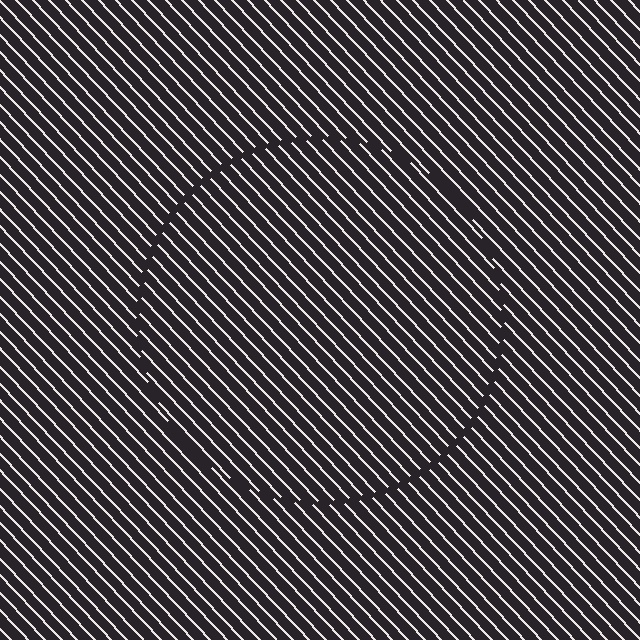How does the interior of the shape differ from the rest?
The interior of the shape contains the same grating, shifted by half a period — the contour is defined by the phase discontinuity where line-ends from the inner and outer gratings abut.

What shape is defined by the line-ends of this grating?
An illusory circle. The interior of the shape contains the same grating, shifted by half a period — the contour is defined by the phase discontinuity where line-ends from the inner and outer gratings abut.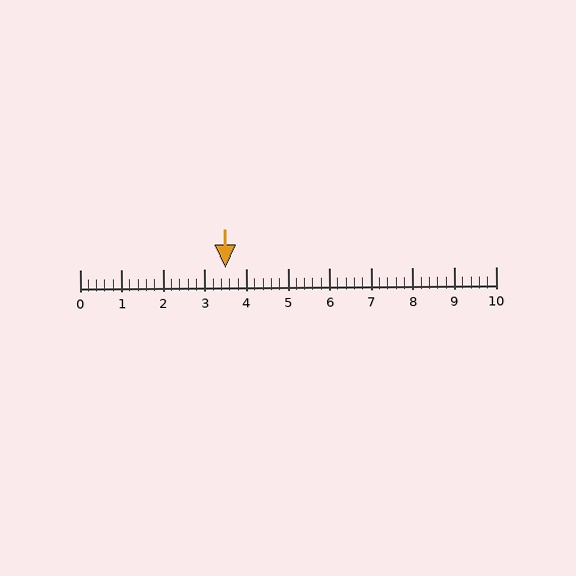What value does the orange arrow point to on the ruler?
The orange arrow points to approximately 3.5.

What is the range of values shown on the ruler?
The ruler shows values from 0 to 10.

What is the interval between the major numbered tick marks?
The major tick marks are spaced 1 units apart.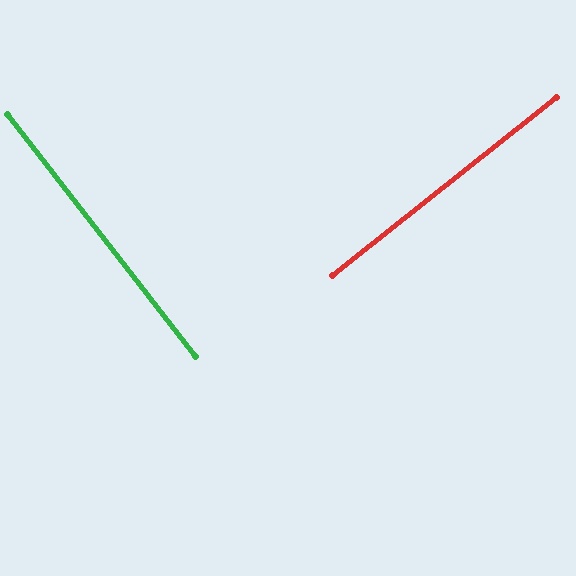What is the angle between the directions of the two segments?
Approximately 89 degrees.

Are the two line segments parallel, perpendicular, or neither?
Perpendicular — they meet at approximately 89°.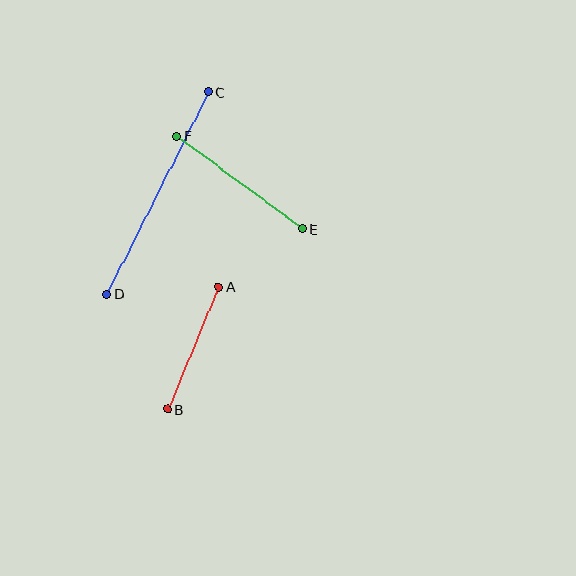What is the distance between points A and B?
The distance is approximately 133 pixels.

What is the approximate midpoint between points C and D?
The midpoint is at approximately (157, 193) pixels.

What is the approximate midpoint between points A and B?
The midpoint is at approximately (193, 348) pixels.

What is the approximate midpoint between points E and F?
The midpoint is at approximately (240, 182) pixels.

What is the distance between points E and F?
The distance is approximately 156 pixels.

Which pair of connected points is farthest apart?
Points C and D are farthest apart.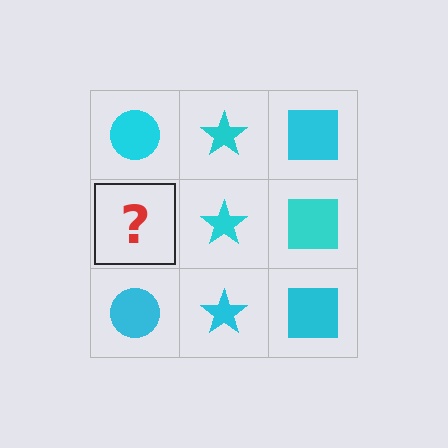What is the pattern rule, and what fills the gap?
The rule is that each column has a consistent shape. The gap should be filled with a cyan circle.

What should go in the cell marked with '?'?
The missing cell should contain a cyan circle.